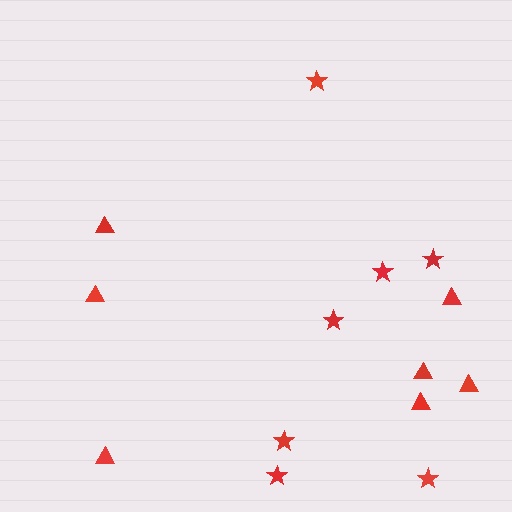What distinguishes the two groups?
There are 2 groups: one group of triangles (7) and one group of stars (7).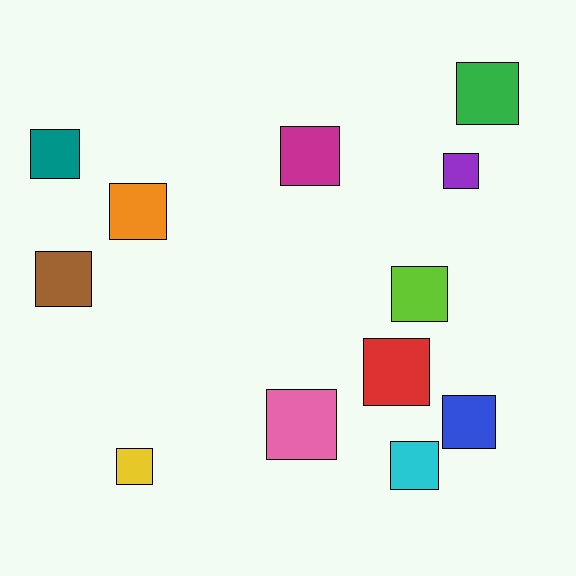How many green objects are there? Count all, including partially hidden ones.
There is 1 green object.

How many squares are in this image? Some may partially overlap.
There are 12 squares.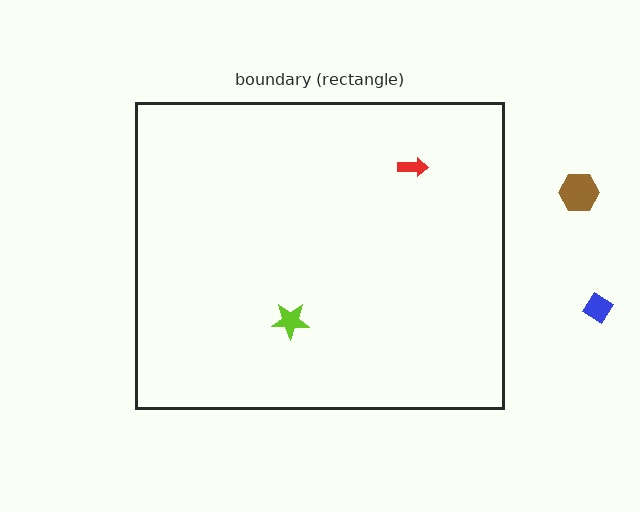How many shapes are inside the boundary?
2 inside, 2 outside.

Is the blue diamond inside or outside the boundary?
Outside.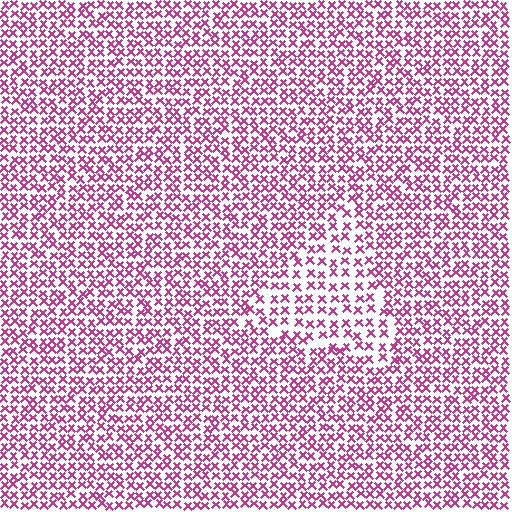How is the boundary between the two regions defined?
The boundary is defined by a change in element density (approximately 1.6x ratio). All elements are the same color, size, and shape.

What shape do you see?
I see a triangle.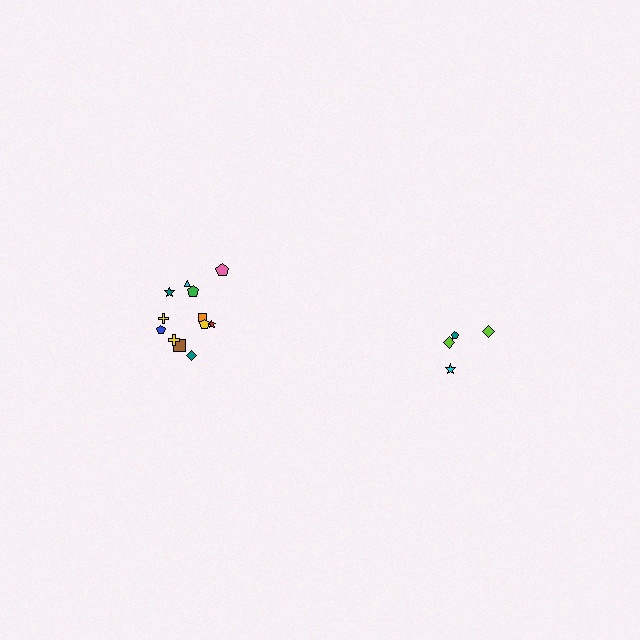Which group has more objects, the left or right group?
The left group.